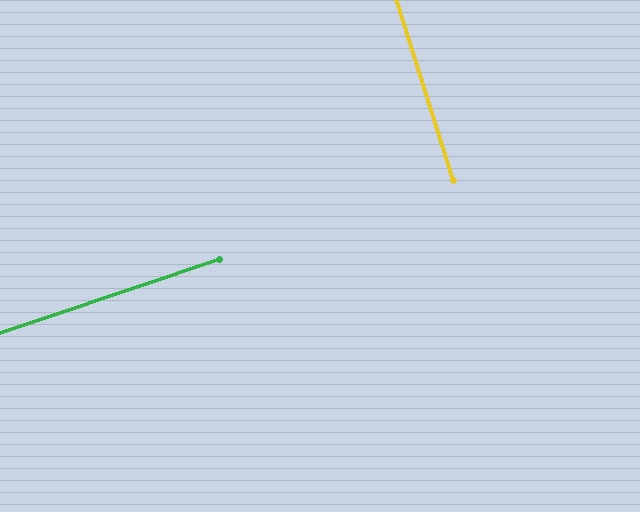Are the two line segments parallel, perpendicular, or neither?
Perpendicular — they meet at approximately 89°.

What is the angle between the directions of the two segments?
Approximately 89 degrees.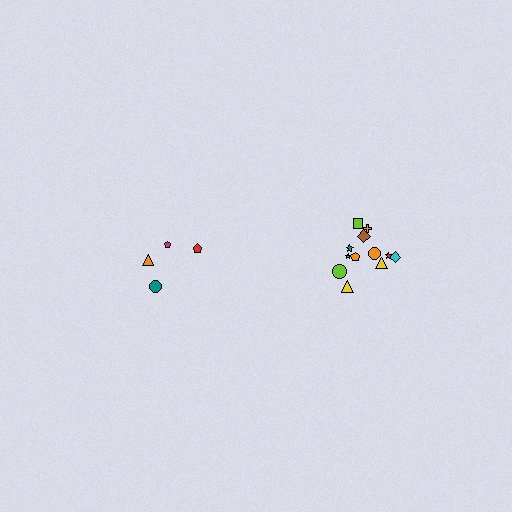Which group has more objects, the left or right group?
The right group.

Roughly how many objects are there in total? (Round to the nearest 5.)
Roughly 15 objects in total.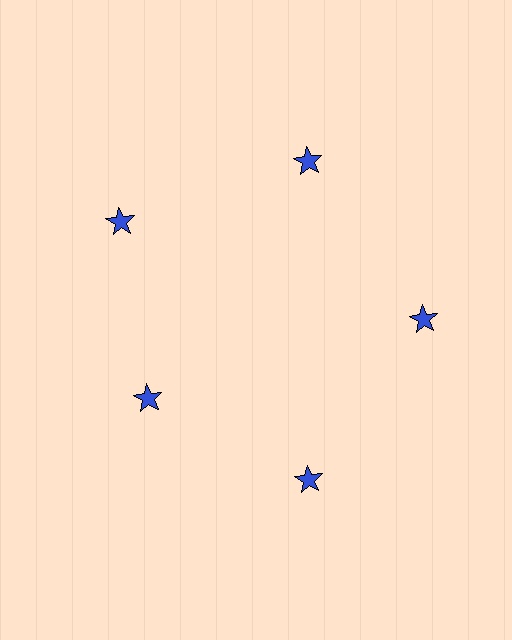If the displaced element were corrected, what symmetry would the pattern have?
It would have 5-fold rotational symmetry — the pattern would map onto itself every 72 degrees.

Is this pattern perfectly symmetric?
No. The 5 blue stars are arranged in a ring, but one element near the 8 o'clock position is pulled inward toward the center, breaking the 5-fold rotational symmetry.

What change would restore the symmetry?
The symmetry would be restored by moving it outward, back onto the ring so that all 5 stars sit at equal angles and equal distance from the center.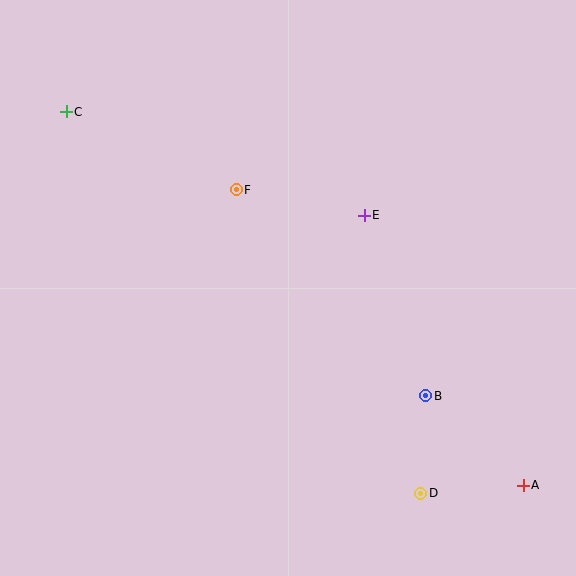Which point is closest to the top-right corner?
Point E is closest to the top-right corner.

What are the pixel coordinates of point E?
Point E is at (364, 215).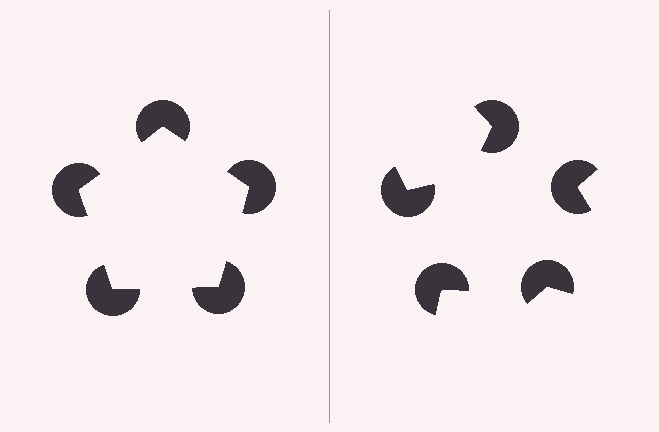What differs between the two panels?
The pac-man discs are positioned identically on both sides; only the wedge orientations differ. On the left they align to a pentagon; on the right they are misaligned.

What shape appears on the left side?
An illusory pentagon.